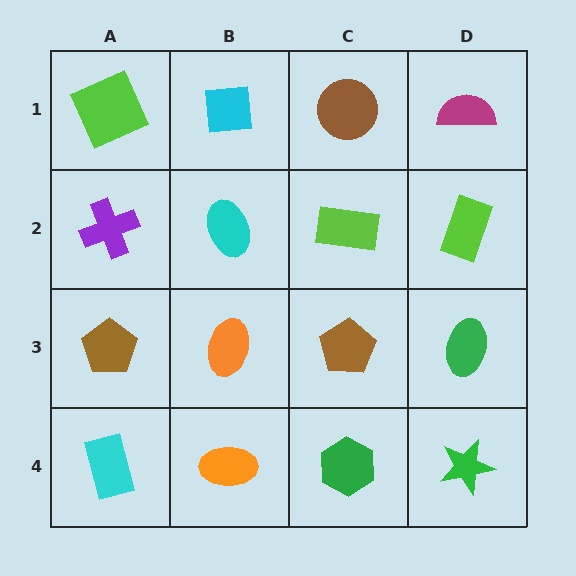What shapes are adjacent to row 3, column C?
A lime rectangle (row 2, column C), a green hexagon (row 4, column C), an orange ellipse (row 3, column B), a green ellipse (row 3, column D).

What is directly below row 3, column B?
An orange ellipse.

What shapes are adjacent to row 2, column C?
A brown circle (row 1, column C), a brown pentagon (row 3, column C), a cyan ellipse (row 2, column B), a lime rectangle (row 2, column D).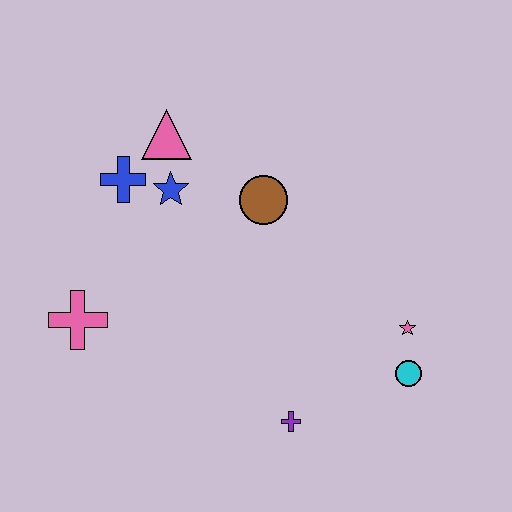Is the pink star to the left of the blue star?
No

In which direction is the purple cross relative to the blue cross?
The purple cross is below the blue cross.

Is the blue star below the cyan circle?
No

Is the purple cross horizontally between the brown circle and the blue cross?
No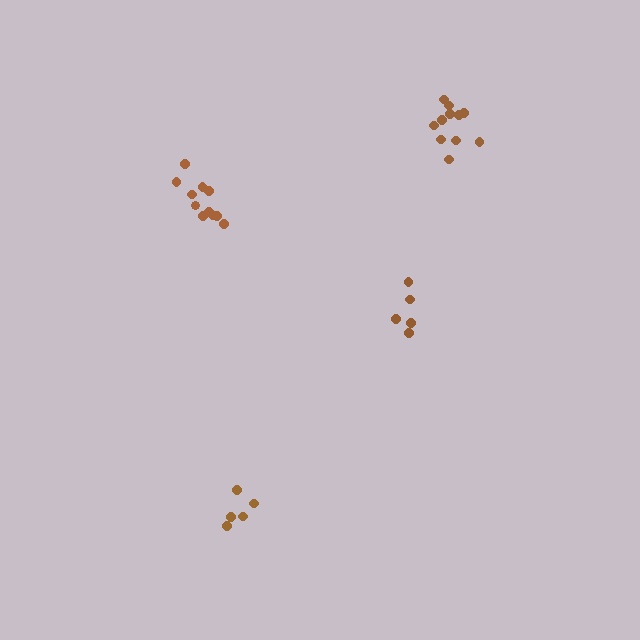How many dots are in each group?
Group 1: 11 dots, Group 2: 11 dots, Group 3: 5 dots, Group 4: 5 dots (32 total).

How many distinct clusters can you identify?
There are 4 distinct clusters.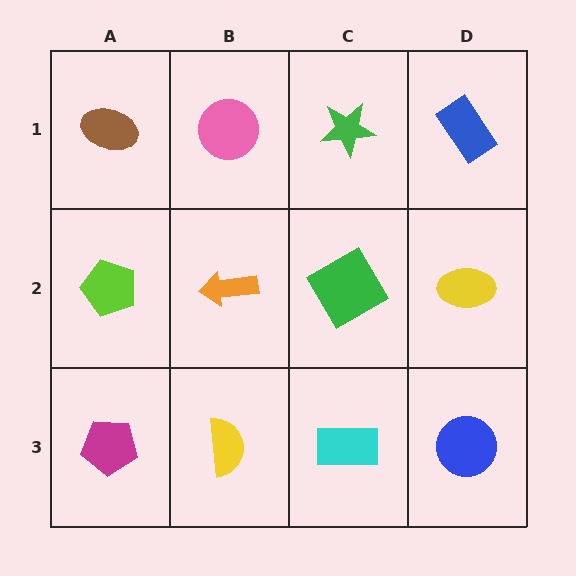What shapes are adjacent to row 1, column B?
An orange arrow (row 2, column B), a brown ellipse (row 1, column A), a green star (row 1, column C).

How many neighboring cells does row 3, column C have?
3.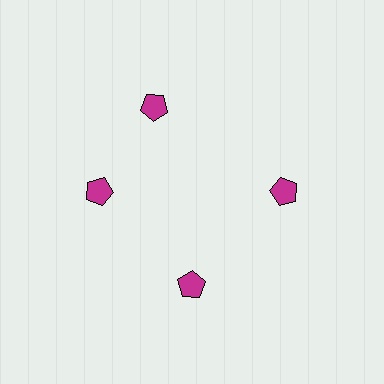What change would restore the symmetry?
The symmetry would be restored by rotating it back into even spacing with its neighbors so that all 4 pentagons sit at equal angles and equal distance from the center.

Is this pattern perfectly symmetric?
No. The 4 magenta pentagons are arranged in a ring, but one element near the 12 o'clock position is rotated out of alignment along the ring, breaking the 4-fold rotational symmetry.